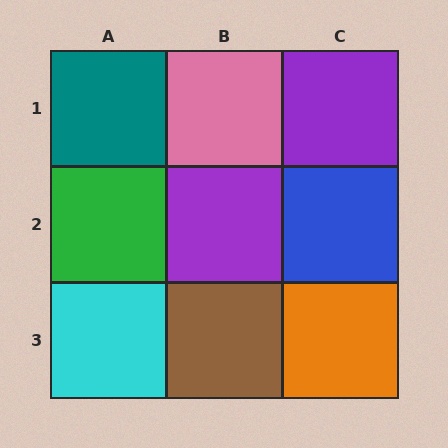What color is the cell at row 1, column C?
Purple.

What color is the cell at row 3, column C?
Orange.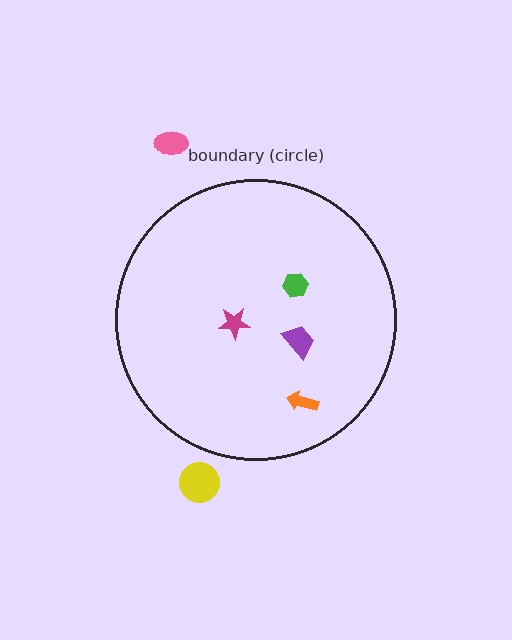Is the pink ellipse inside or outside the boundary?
Outside.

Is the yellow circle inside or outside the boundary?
Outside.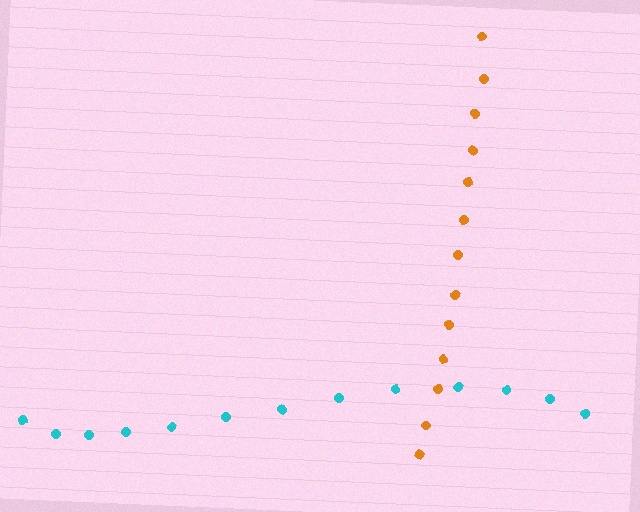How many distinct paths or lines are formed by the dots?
There are 2 distinct paths.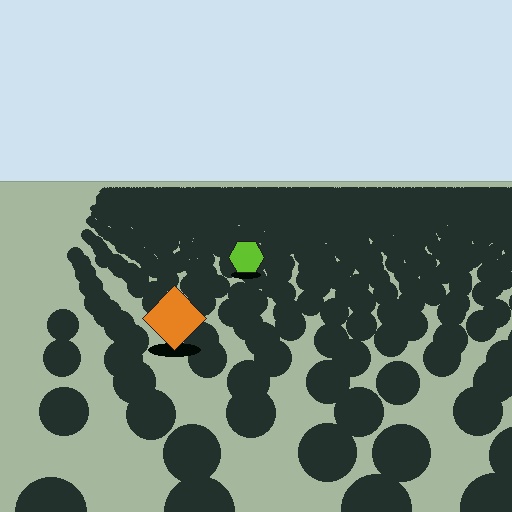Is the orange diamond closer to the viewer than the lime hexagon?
Yes. The orange diamond is closer — you can tell from the texture gradient: the ground texture is coarser near it.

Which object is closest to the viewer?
The orange diamond is closest. The texture marks near it are larger and more spread out.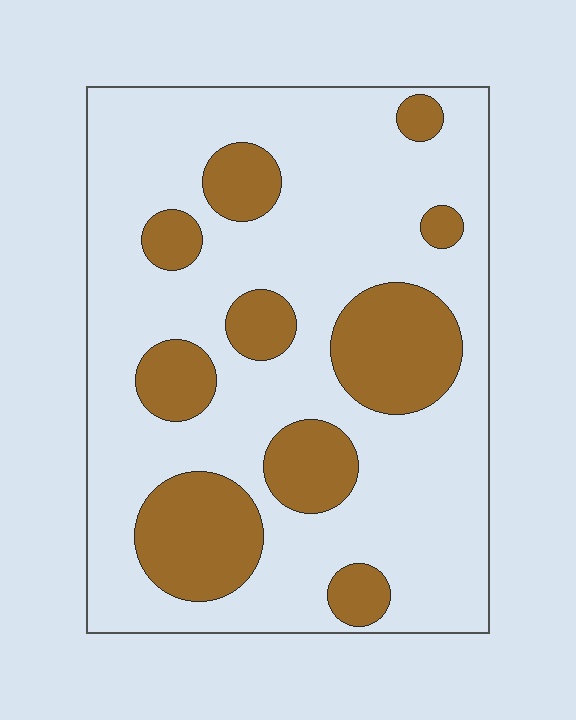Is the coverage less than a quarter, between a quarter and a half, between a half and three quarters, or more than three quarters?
Between a quarter and a half.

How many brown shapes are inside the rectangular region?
10.